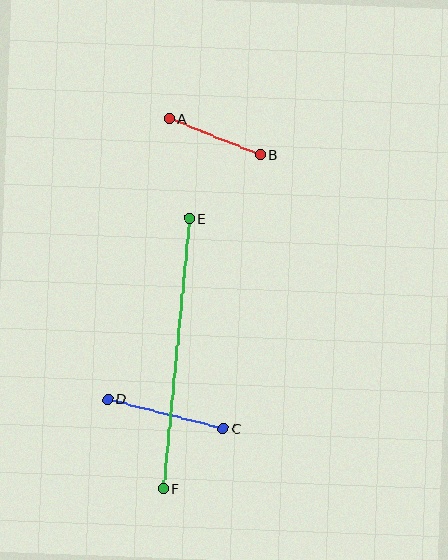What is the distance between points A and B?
The distance is approximately 98 pixels.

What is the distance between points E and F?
The distance is approximately 272 pixels.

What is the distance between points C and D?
The distance is approximately 119 pixels.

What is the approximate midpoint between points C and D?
The midpoint is at approximately (165, 414) pixels.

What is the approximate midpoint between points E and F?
The midpoint is at approximately (176, 353) pixels.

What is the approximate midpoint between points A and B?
The midpoint is at approximately (215, 136) pixels.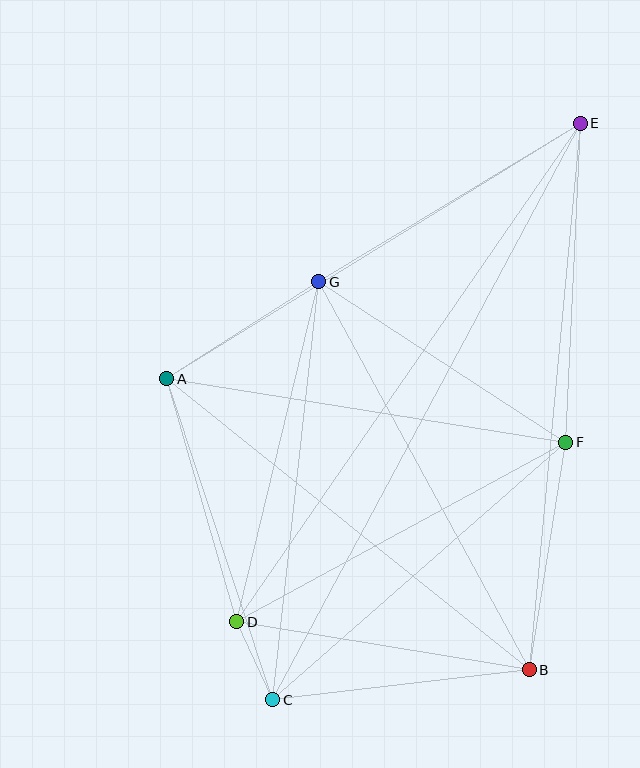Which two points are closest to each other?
Points C and D are closest to each other.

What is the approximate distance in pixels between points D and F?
The distance between D and F is approximately 375 pixels.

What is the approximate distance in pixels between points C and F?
The distance between C and F is approximately 390 pixels.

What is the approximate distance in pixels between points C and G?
The distance between C and G is approximately 420 pixels.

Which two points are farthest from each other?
Points C and E are farthest from each other.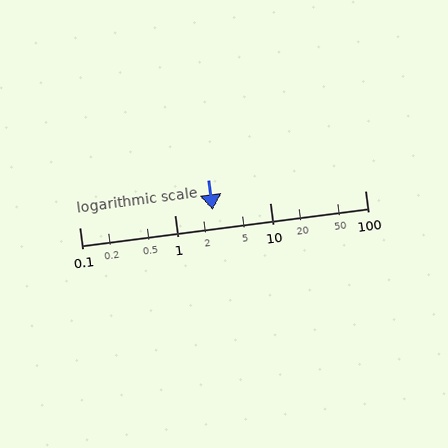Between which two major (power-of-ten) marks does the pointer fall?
The pointer is between 1 and 10.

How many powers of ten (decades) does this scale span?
The scale spans 3 decades, from 0.1 to 100.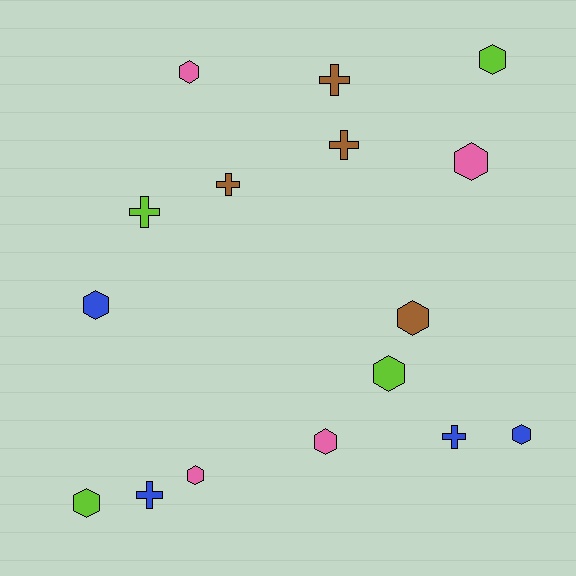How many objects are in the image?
There are 16 objects.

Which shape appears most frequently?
Hexagon, with 10 objects.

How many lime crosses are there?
There is 1 lime cross.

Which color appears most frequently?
Blue, with 4 objects.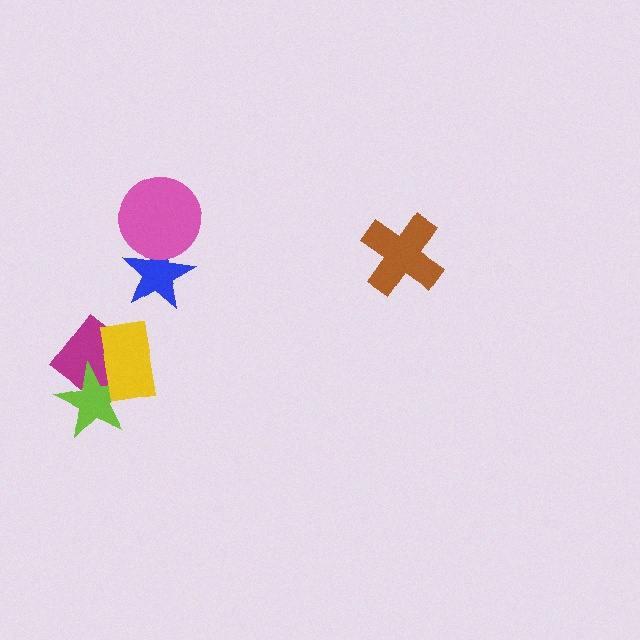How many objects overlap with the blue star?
1 object overlaps with the blue star.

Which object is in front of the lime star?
The yellow rectangle is in front of the lime star.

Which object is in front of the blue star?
The pink circle is in front of the blue star.